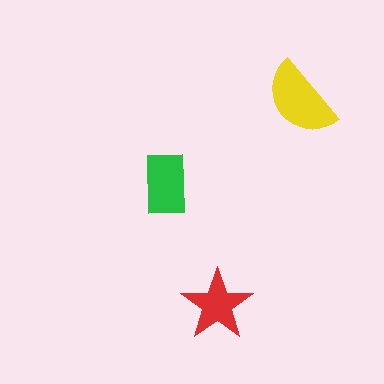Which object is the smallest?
The red star.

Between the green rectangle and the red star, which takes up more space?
The green rectangle.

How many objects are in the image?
There are 3 objects in the image.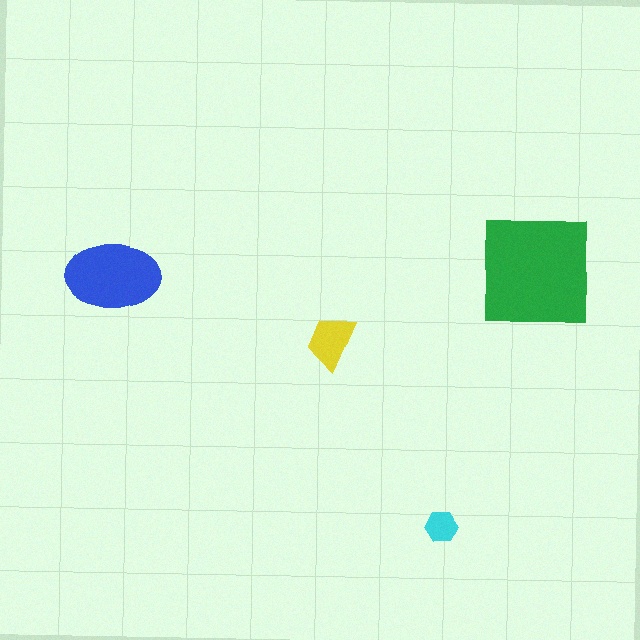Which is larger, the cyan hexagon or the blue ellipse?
The blue ellipse.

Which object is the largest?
The green square.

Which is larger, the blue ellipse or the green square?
The green square.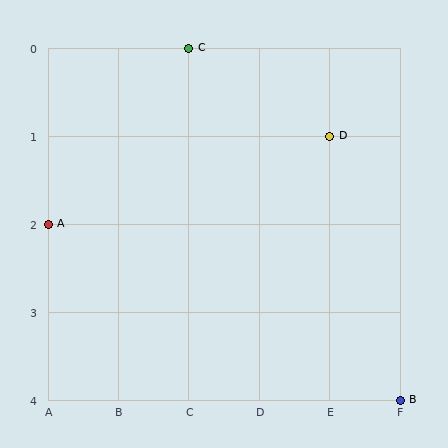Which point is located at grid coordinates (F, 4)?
Point B is at (F, 4).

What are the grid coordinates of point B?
Point B is at grid coordinates (F, 4).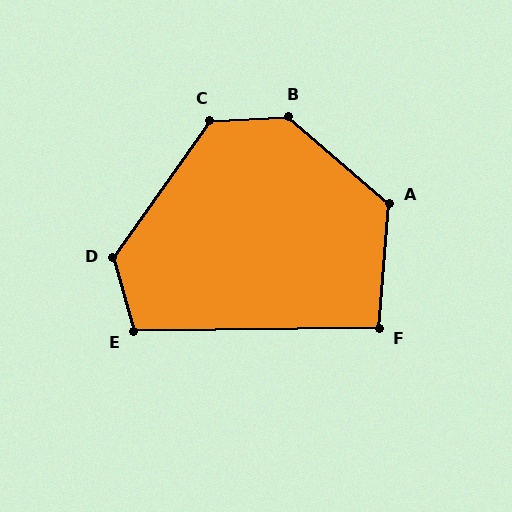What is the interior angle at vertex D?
Approximately 129 degrees (obtuse).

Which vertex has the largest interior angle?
B, at approximately 136 degrees.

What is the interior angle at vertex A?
Approximately 126 degrees (obtuse).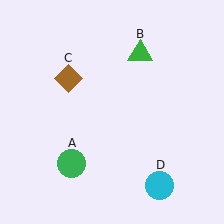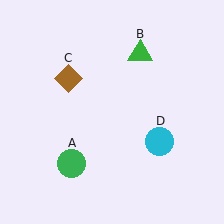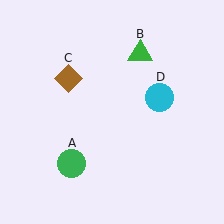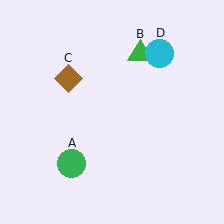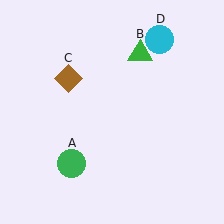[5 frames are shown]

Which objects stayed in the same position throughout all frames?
Green circle (object A) and green triangle (object B) and brown diamond (object C) remained stationary.